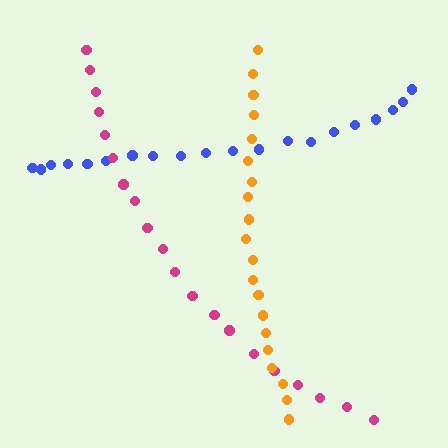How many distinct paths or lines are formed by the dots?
There are 3 distinct paths.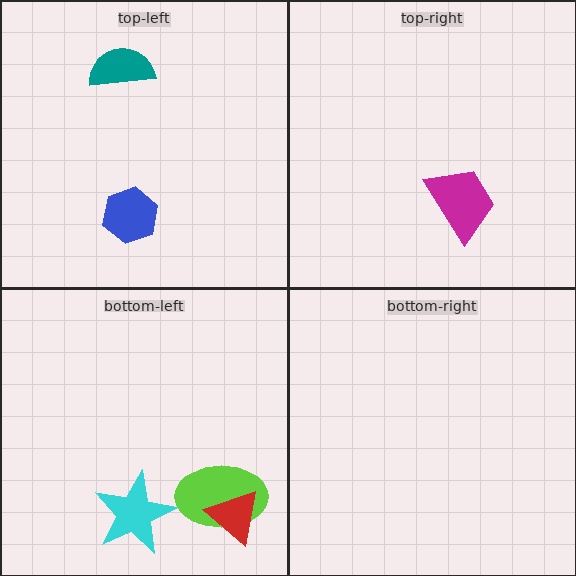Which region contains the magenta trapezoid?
The top-right region.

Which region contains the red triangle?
The bottom-left region.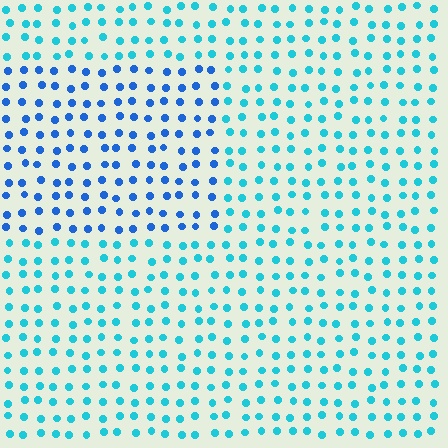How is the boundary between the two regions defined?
The boundary is defined purely by a slight shift in hue (about 33 degrees). Spacing, size, and orientation are identical on both sides.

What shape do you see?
I see a rectangle.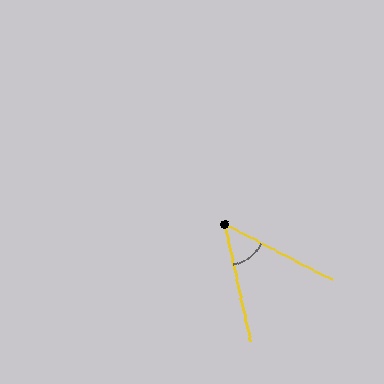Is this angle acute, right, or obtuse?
It is acute.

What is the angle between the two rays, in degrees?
Approximately 50 degrees.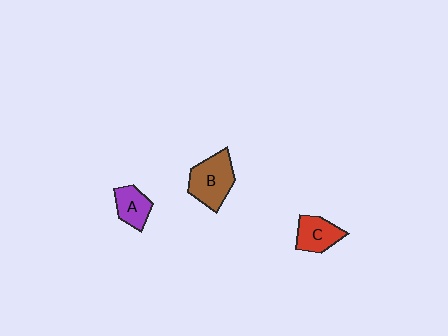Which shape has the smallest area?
Shape A (purple).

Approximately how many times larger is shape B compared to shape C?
Approximately 1.4 times.